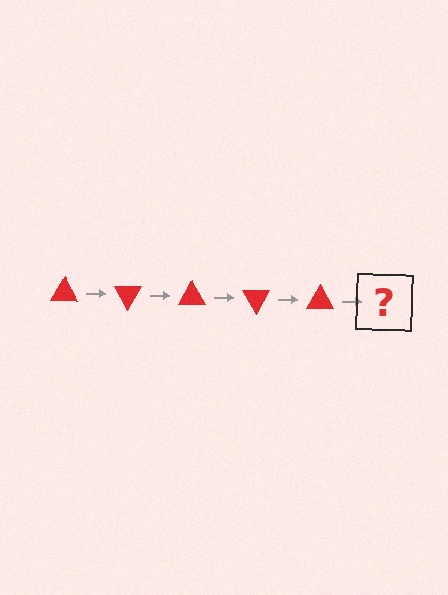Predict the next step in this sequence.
The next step is a red triangle rotated 300 degrees.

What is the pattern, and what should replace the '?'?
The pattern is that the triangle rotates 60 degrees each step. The '?' should be a red triangle rotated 300 degrees.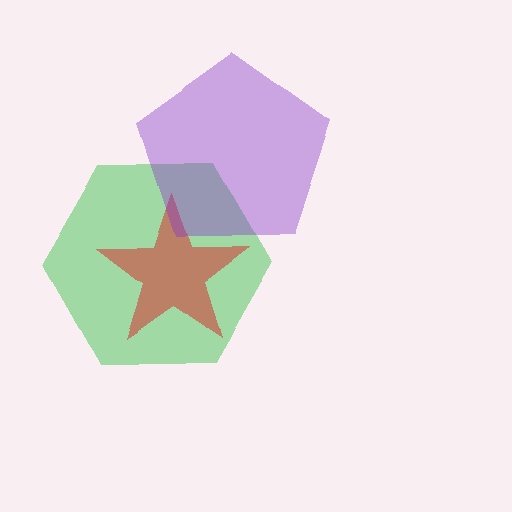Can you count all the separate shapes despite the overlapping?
Yes, there are 3 separate shapes.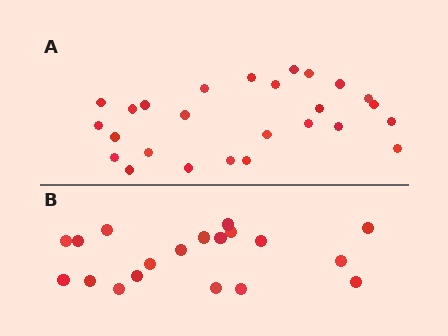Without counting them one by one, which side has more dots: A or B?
Region A (the top region) has more dots.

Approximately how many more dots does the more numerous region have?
Region A has roughly 8 or so more dots than region B.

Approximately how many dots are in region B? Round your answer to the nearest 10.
About 20 dots. (The exact count is 19, which rounds to 20.)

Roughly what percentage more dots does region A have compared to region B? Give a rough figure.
About 35% more.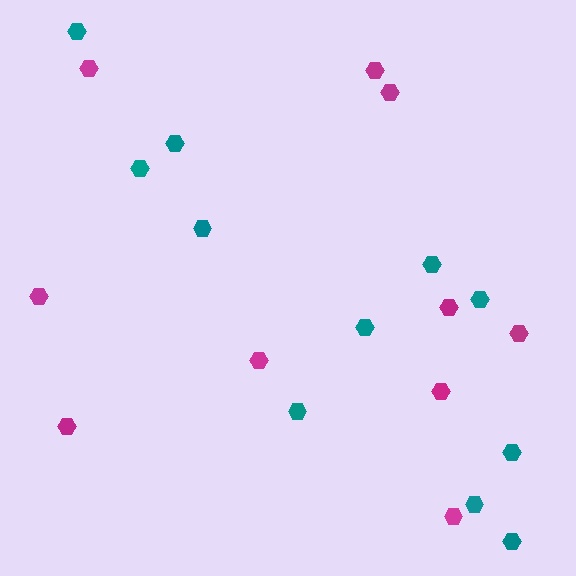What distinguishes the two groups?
There are 2 groups: one group of magenta hexagons (10) and one group of teal hexagons (11).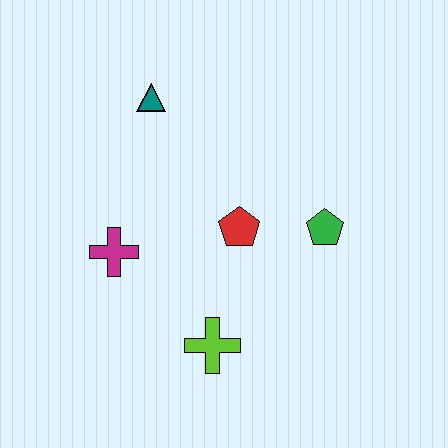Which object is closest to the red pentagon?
The green pentagon is closest to the red pentagon.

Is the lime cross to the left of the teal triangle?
No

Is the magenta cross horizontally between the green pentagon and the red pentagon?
No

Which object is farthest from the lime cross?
The teal triangle is farthest from the lime cross.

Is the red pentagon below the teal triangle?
Yes